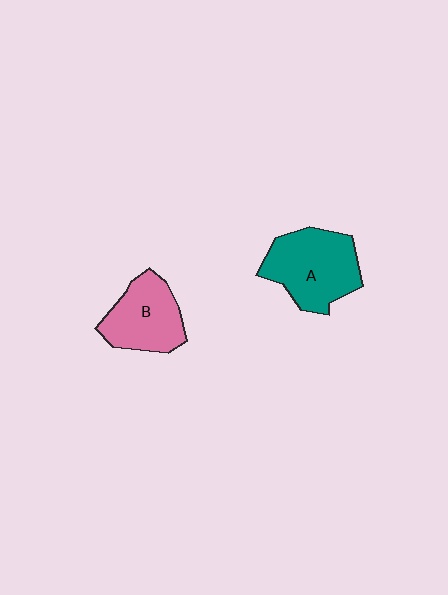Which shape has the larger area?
Shape A (teal).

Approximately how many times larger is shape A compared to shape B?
Approximately 1.3 times.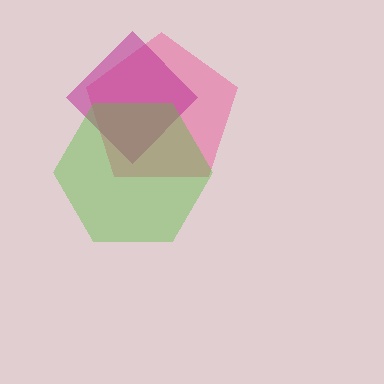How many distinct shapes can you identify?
There are 3 distinct shapes: a pink pentagon, a magenta diamond, a lime hexagon.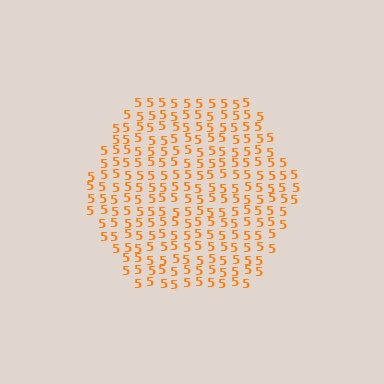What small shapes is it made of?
It is made of small digit 5's.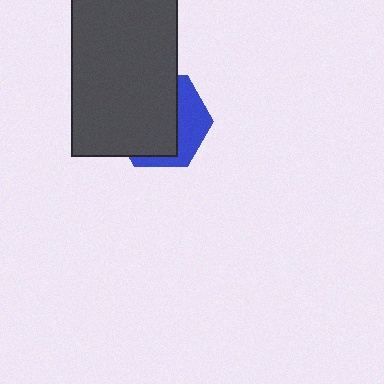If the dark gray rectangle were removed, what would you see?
You would see the complete blue hexagon.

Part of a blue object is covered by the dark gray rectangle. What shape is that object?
It is a hexagon.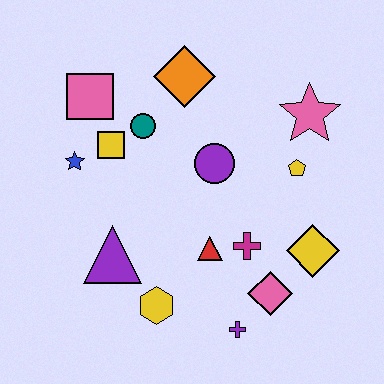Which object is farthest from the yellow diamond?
The pink square is farthest from the yellow diamond.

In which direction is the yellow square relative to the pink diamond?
The yellow square is to the left of the pink diamond.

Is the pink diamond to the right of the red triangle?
Yes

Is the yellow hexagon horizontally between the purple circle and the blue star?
Yes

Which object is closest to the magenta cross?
The red triangle is closest to the magenta cross.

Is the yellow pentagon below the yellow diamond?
No